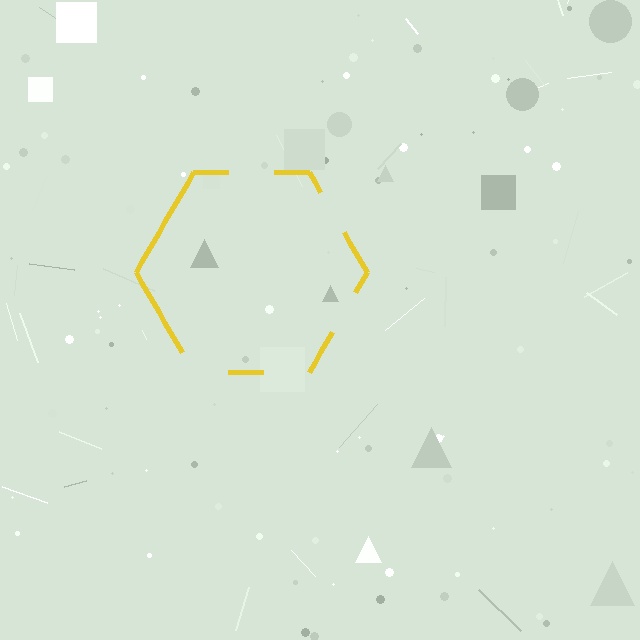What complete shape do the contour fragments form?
The contour fragments form a hexagon.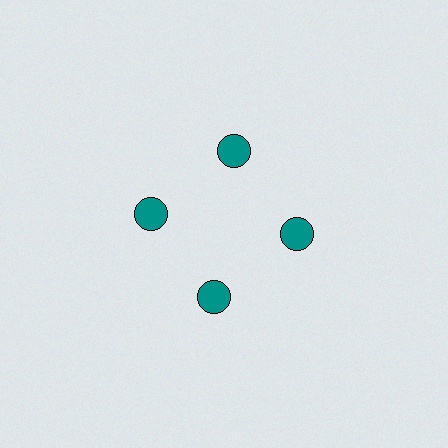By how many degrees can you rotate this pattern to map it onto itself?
The pattern maps onto itself every 90 degrees of rotation.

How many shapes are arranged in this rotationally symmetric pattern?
There are 4 shapes, arranged in 4 groups of 1.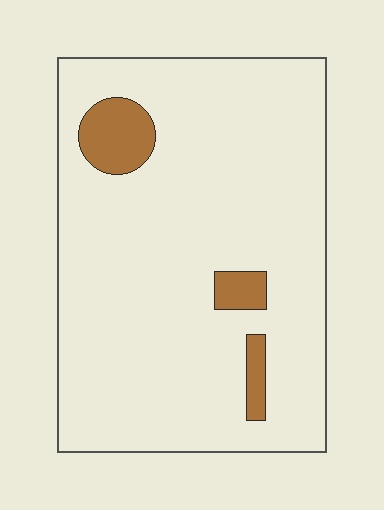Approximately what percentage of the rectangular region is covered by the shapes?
Approximately 10%.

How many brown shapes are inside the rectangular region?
3.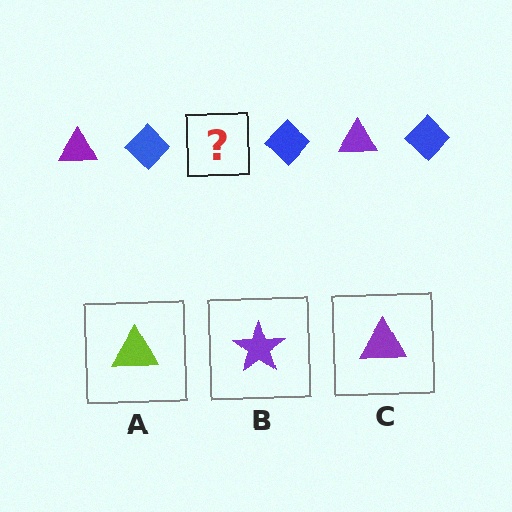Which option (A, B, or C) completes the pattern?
C.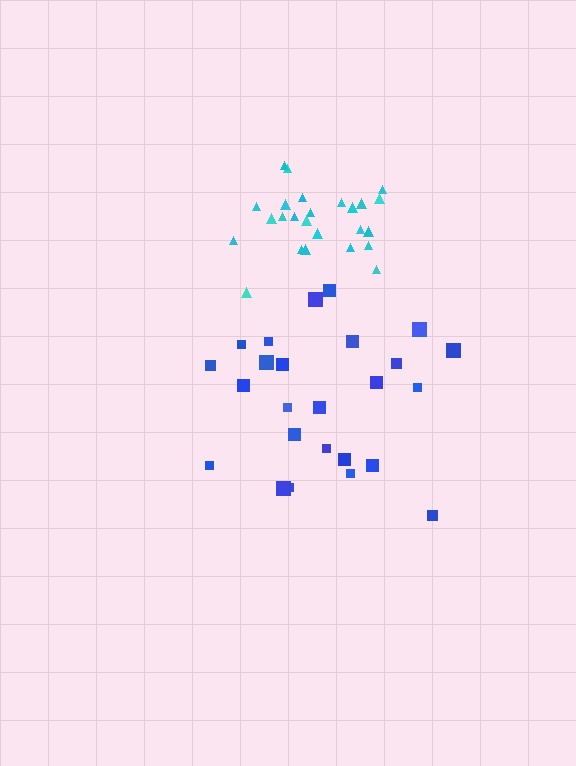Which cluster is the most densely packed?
Cyan.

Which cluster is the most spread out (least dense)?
Blue.